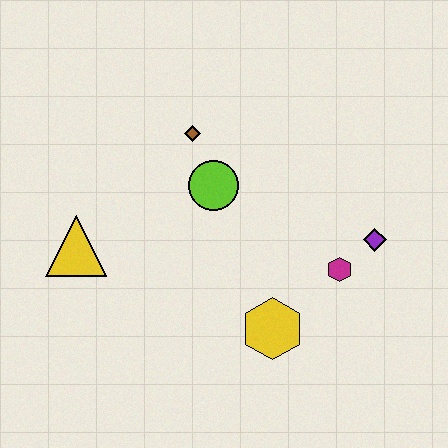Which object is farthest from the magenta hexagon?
The yellow triangle is farthest from the magenta hexagon.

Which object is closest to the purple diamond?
The magenta hexagon is closest to the purple diamond.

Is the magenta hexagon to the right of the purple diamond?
No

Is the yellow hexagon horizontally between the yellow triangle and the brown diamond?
No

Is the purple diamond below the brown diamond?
Yes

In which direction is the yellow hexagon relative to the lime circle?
The yellow hexagon is below the lime circle.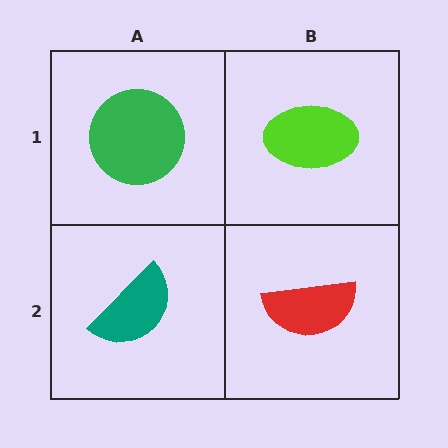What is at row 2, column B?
A red semicircle.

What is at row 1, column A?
A green circle.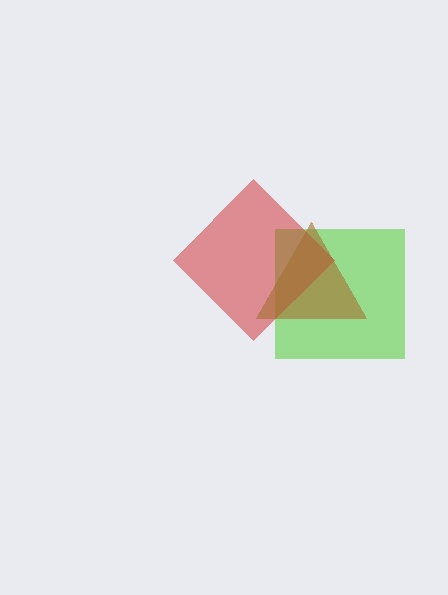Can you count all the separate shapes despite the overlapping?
Yes, there are 3 separate shapes.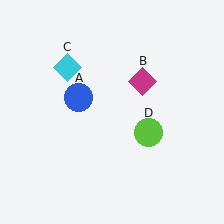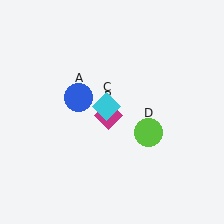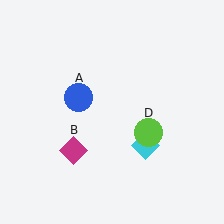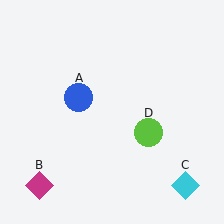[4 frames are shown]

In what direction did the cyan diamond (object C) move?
The cyan diamond (object C) moved down and to the right.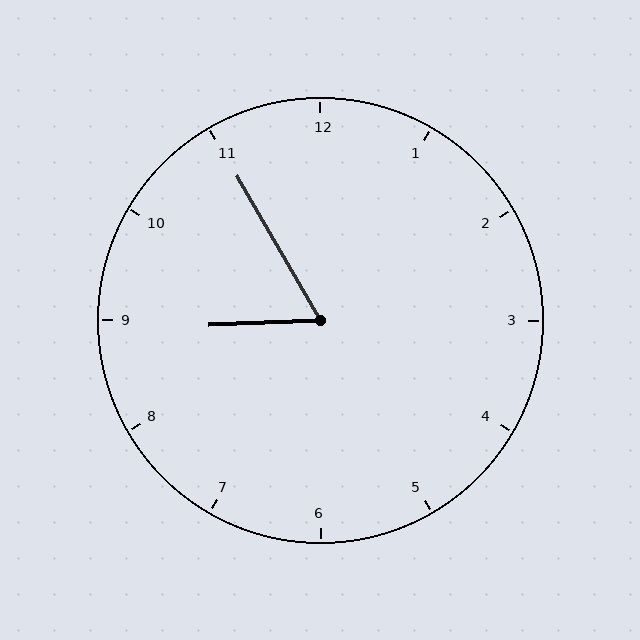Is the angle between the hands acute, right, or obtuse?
It is acute.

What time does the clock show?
8:55.